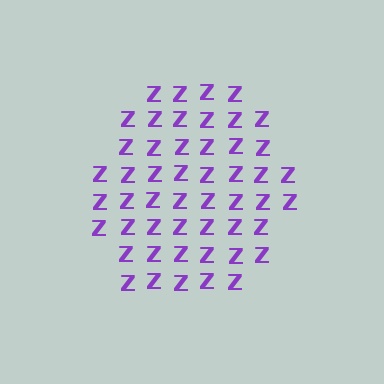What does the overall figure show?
The overall figure shows a hexagon.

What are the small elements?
The small elements are letter Z's.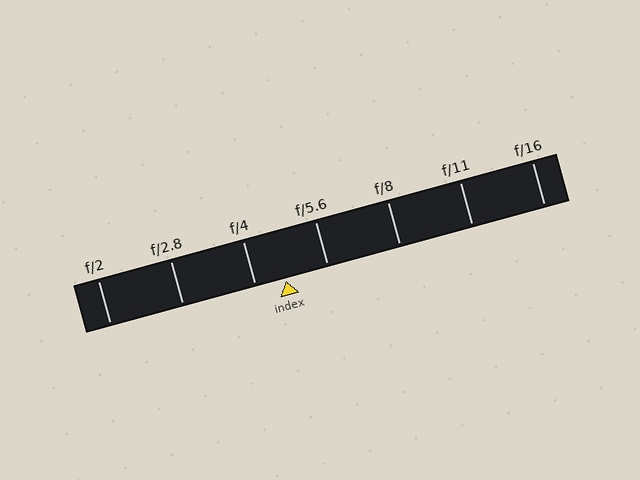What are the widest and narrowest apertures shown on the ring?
The widest aperture shown is f/2 and the narrowest is f/16.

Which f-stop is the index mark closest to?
The index mark is closest to f/4.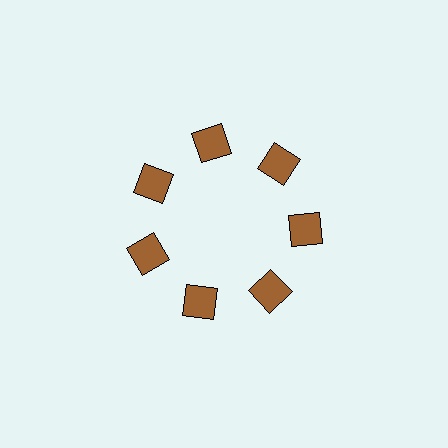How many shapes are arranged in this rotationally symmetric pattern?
There are 7 shapes, arranged in 7 groups of 1.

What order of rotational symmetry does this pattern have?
This pattern has 7-fold rotational symmetry.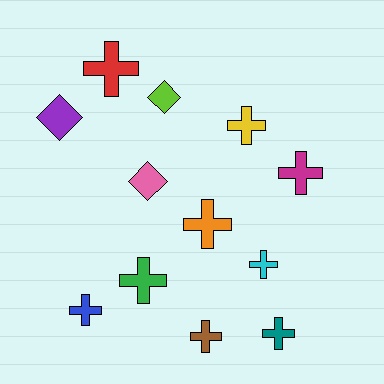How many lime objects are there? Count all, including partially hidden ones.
There is 1 lime object.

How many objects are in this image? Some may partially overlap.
There are 12 objects.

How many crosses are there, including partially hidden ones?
There are 9 crosses.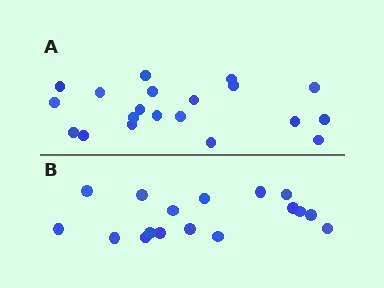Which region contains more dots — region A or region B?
Region A (the top region) has more dots.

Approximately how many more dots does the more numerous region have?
Region A has just a few more — roughly 2 or 3 more dots than region B.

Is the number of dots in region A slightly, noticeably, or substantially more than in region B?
Region A has only slightly more — the two regions are fairly close. The ratio is roughly 1.2 to 1.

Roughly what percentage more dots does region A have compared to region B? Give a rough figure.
About 20% more.